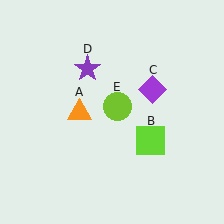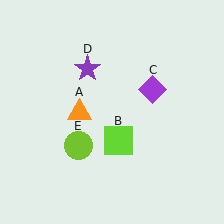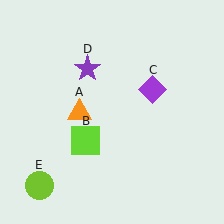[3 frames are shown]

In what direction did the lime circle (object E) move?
The lime circle (object E) moved down and to the left.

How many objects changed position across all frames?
2 objects changed position: lime square (object B), lime circle (object E).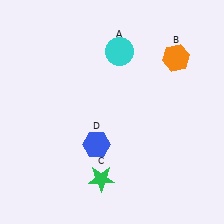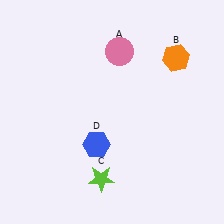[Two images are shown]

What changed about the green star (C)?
In Image 1, C is green. In Image 2, it changed to lime.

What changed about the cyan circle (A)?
In Image 1, A is cyan. In Image 2, it changed to pink.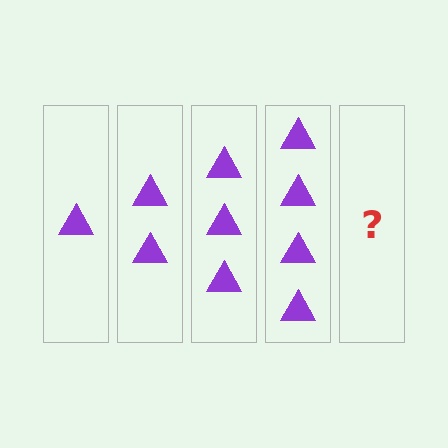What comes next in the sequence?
The next element should be 5 triangles.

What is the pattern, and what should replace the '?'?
The pattern is that each step adds one more triangle. The '?' should be 5 triangles.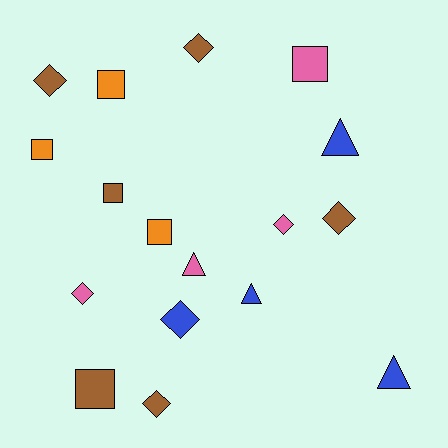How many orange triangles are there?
There are no orange triangles.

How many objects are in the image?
There are 17 objects.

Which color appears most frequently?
Brown, with 6 objects.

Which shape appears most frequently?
Diamond, with 7 objects.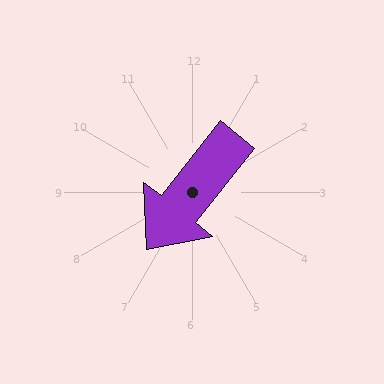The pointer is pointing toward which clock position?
Roughly 7 o'clock.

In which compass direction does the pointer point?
Southwest.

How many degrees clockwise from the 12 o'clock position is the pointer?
Approximately 218 degrees.